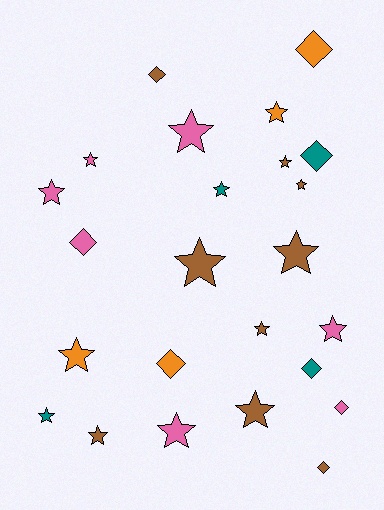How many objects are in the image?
There are 24 objects.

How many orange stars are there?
There are 2 orange stars.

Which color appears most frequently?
Brown, with 9 objects.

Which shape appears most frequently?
Star, with 16 objects.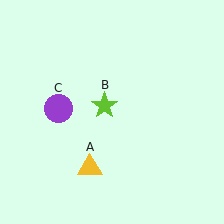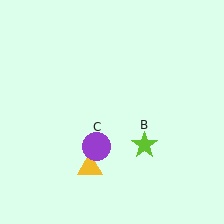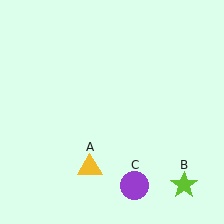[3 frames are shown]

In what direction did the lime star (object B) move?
The lime star (object B) moved down and to the right.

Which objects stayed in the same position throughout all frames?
Yellow triangle (object A) remained stationary.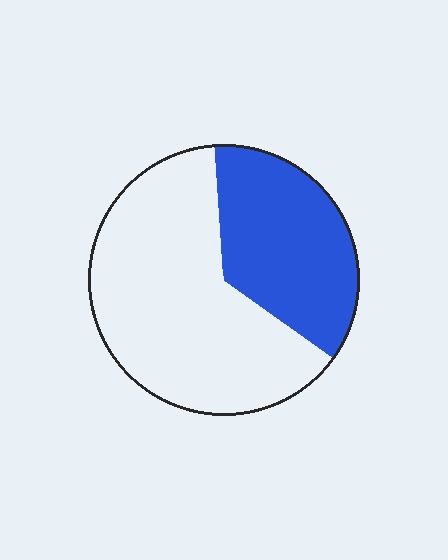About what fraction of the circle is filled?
About three eighths (3/8).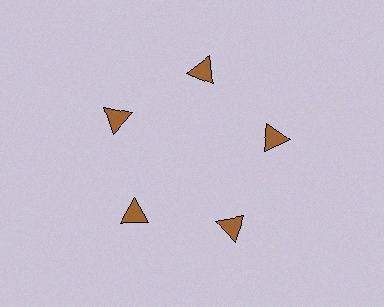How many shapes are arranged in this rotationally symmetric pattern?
There are 5 shapes, arranged in 5 groups of 1.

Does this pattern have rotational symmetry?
Yes, this pattern has 5-fold rotational symmetry. It looks the same after rotating 72 degrees around the center.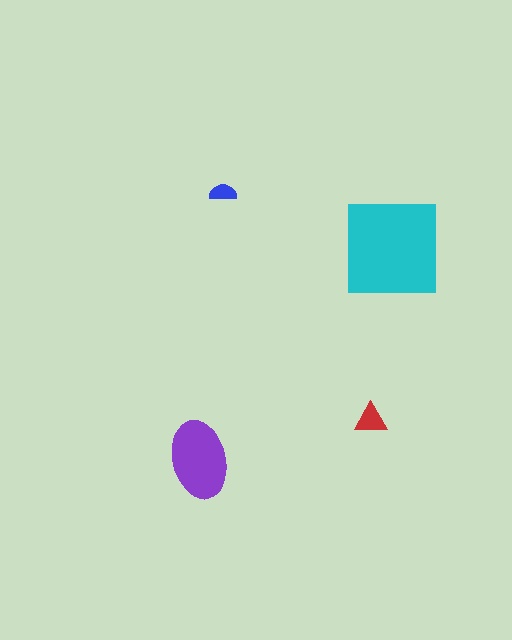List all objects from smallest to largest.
The blue semicircle, the red triangle, the purple ellipse, the cyan square.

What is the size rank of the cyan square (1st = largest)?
1st.